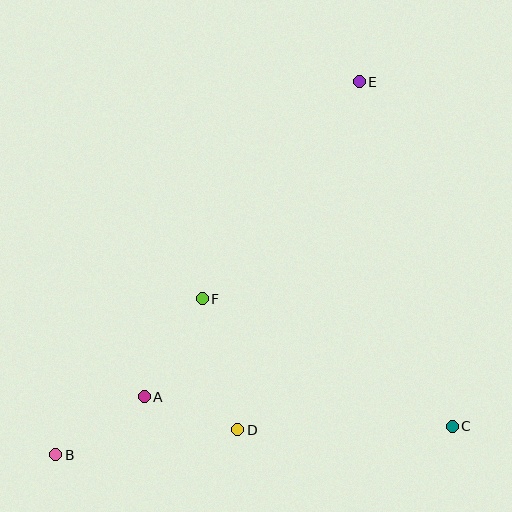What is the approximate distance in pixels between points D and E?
The distance between D and E is approximately 369 pixels.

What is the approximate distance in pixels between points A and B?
The distance between A and B is approximately 106 pixels.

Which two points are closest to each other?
Points A and D are closest to each other.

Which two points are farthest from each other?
Points B and E are farthest from each other.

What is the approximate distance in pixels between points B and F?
The distance between B and F is approximately 214 pixels.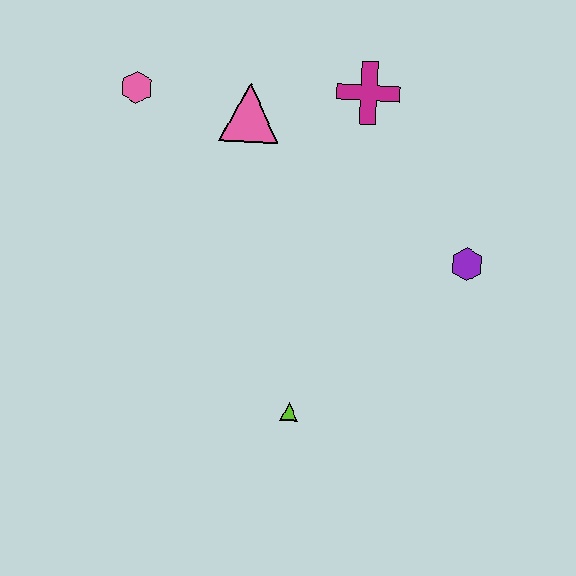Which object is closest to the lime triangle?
The purple hexagon is closest to the lime triangle.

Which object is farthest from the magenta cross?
The lime triangle is farthest from the magenta cross.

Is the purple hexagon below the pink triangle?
Yes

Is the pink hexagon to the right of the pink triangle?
No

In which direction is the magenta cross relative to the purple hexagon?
The magenta cross is above the purple hexagon.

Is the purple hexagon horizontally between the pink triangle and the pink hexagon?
No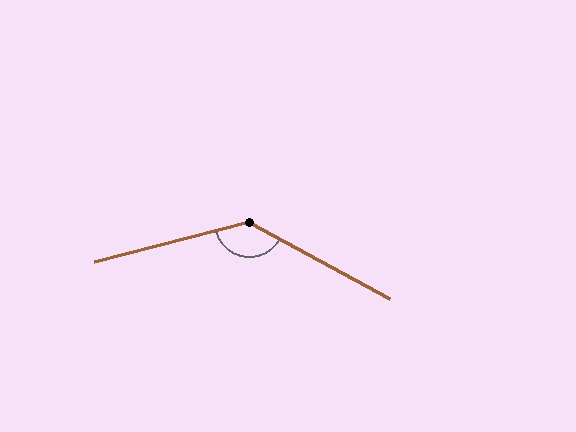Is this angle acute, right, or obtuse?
It is obtuse.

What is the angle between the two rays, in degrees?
Approximately 137 degrees.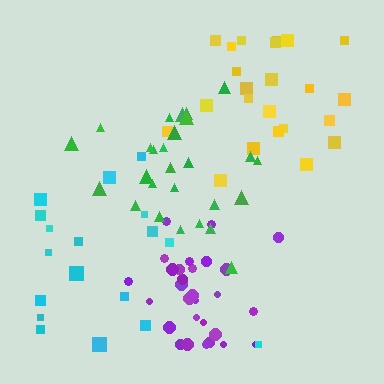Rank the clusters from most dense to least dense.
purple, green, yellow, cyan.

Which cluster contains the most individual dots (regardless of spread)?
Purple (29).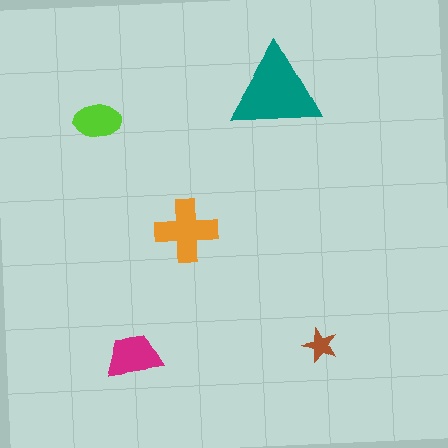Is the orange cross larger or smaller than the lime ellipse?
Larger.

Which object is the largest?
The teal triangle.